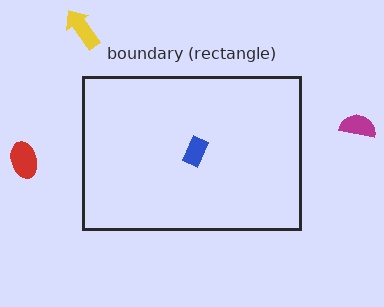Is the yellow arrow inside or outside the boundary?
Outside.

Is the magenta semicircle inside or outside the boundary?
Outside.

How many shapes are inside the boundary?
1 inside, 3 outside.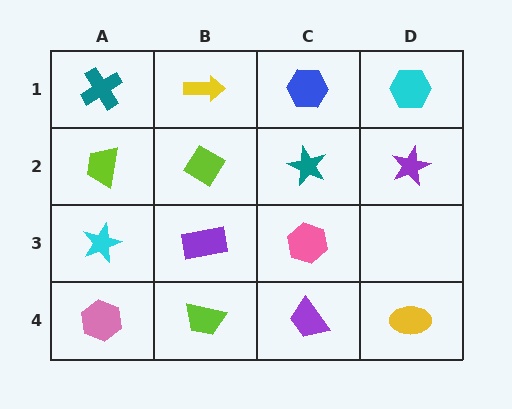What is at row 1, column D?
A cyan hexagon.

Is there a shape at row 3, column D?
No, that cell is empty.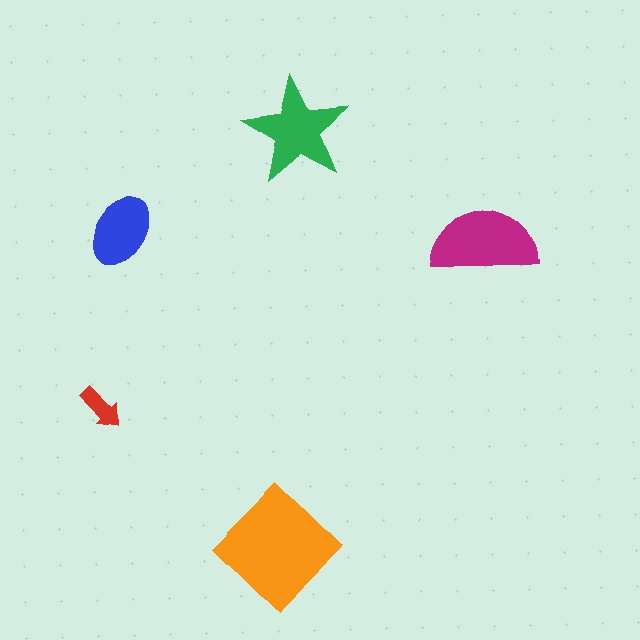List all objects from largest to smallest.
The orange diamond, the magenta semicircle, the green star, the blue ellipse, the red arrow.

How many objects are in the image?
There are 5 objects in the image.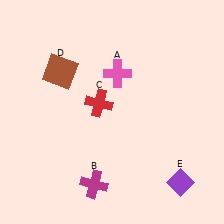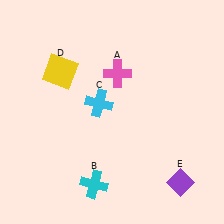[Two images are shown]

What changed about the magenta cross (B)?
In Image 1, B is magenta. In Image 2, it changed to cyan.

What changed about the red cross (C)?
In Image 1, C is red. In Image 2, it changed to cyan.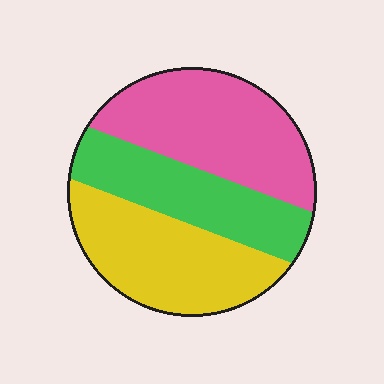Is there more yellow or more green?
Yellow.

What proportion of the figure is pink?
Pink takes up about three eighths (3/8) of the figure.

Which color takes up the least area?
Green, at roughly 30%.